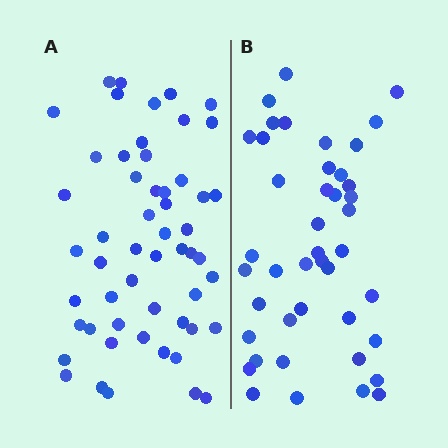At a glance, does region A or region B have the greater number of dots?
Region A (the left region) has more dots.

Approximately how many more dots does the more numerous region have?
Region A has roughly 12 or so more dots than region B.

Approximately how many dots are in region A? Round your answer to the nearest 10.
About 50 dots. (The exact count is 54, which rounds to 50.)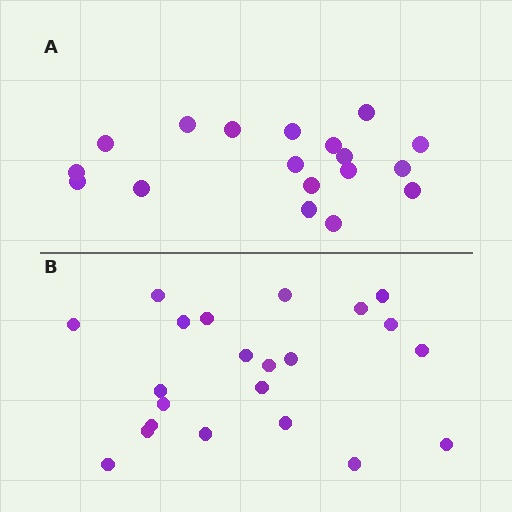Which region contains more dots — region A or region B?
Region B (the bottom region) has more dots.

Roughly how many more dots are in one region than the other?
Region B has about 4 more dots than region A.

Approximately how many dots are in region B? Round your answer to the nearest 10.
About 20 dots. (The exact count is 22, which rounds to 20.)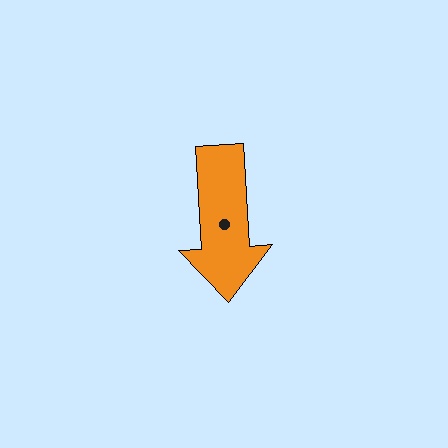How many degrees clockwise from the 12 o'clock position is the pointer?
Approximately 177 degrees.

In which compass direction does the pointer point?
South.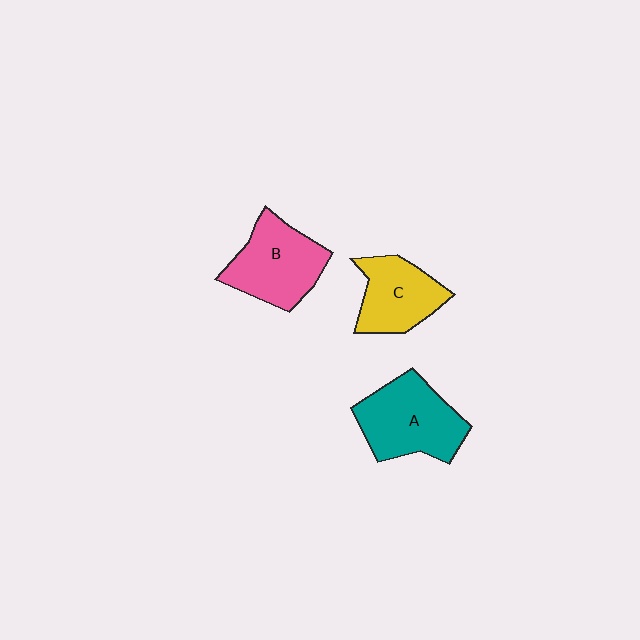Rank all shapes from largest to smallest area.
From largest to smallest: A (teal), B (pink), C (yellow).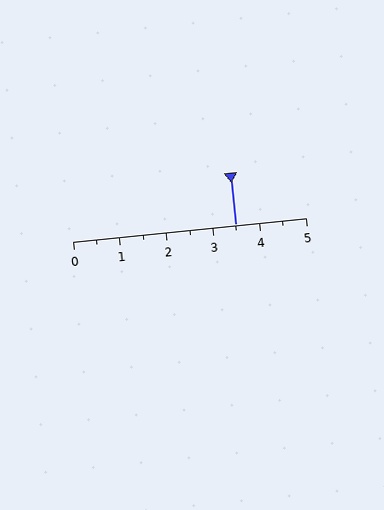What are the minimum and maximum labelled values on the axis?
The axis runs from 0 to 5.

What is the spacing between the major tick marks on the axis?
The major ticks are spaced 1 apart.